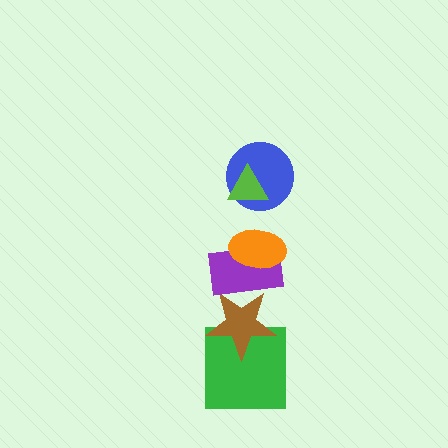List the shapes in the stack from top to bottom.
From top to bottom: the lime triangle, the blue circle, the orange ellipse, the purple rectangle, the brown star, the green square.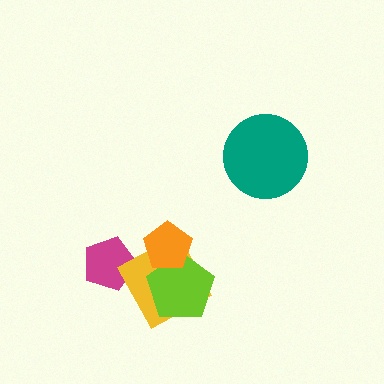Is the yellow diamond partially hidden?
Yes, it is partially covered by another shape.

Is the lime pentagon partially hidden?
Yes, it is partially covered by another shape.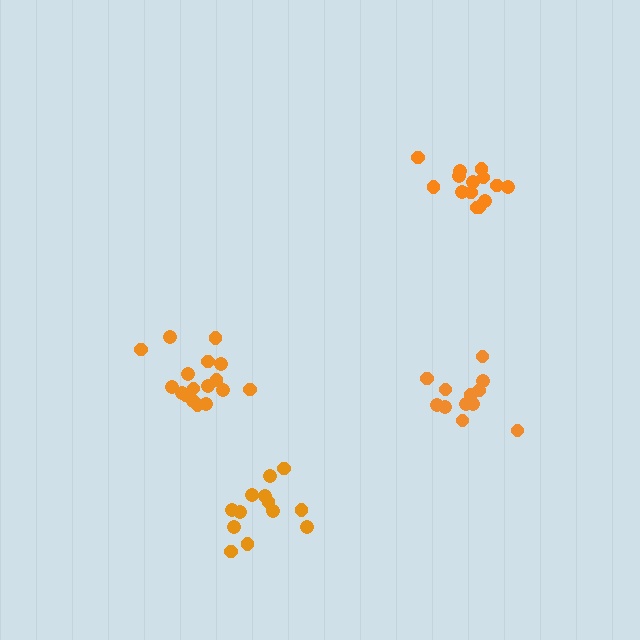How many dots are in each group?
Group 1: 17 dots, Group 2: 13 dots, Group 3: 12 dots, Group 4: 14 dots (56 total).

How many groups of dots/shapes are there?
There are 4 groups.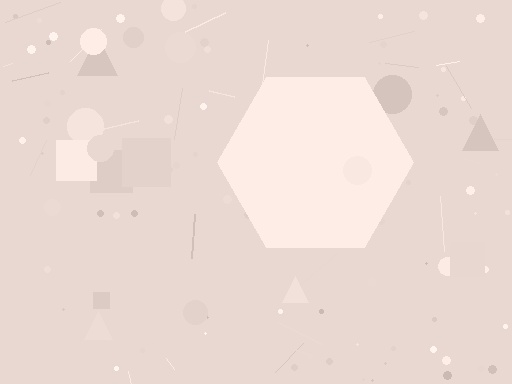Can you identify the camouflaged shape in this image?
The camouflaged shape is a hexagon.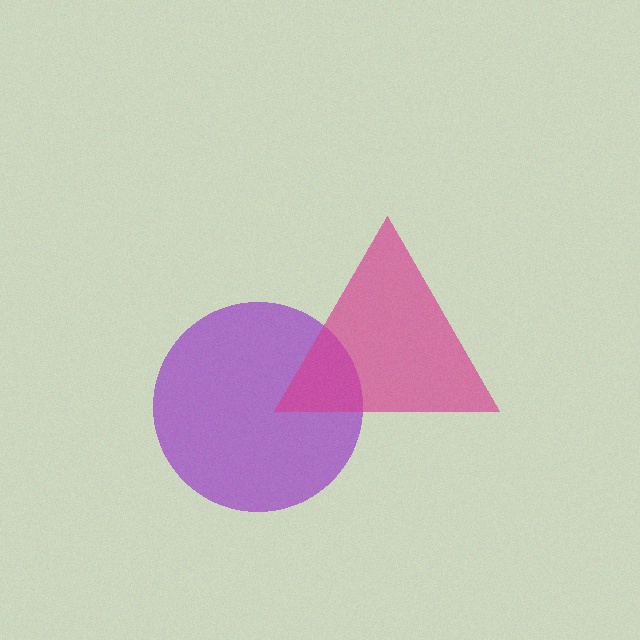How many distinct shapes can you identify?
There are 2 distinct shapes: a purple circle, a magenta triangle.